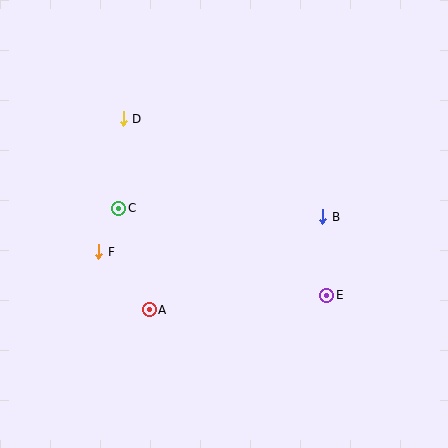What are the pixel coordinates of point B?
Point B is at (323, 217).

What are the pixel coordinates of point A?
Point A is at (149, 310).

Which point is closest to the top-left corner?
Point D is closest to the top-left corner.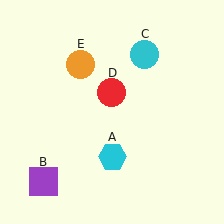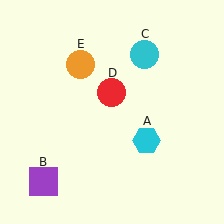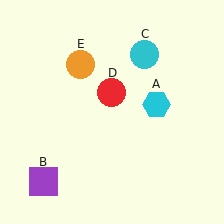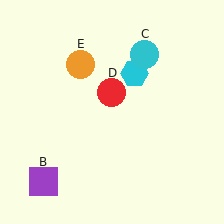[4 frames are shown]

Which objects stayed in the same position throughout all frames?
Purple square (object B) and cyan circle (object C) and red circle (object D) and orange circle (object E) remained stationary.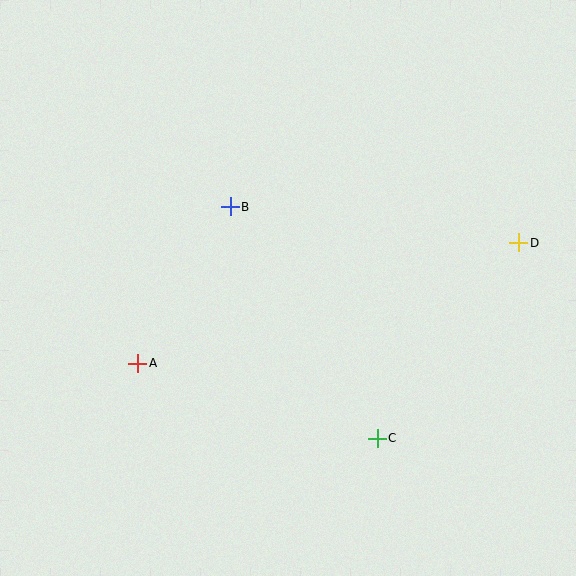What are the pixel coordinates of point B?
Point B is at (230, 207).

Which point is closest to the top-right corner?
Point D is closest to the top-right corner.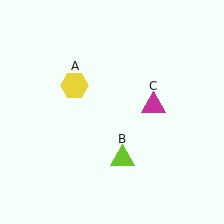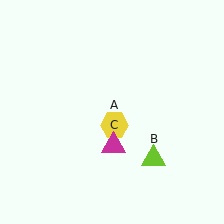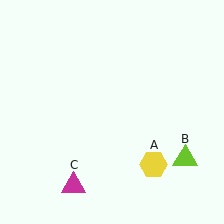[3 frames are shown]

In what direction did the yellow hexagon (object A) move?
The yellow hexagon (object A) moved down and to the right.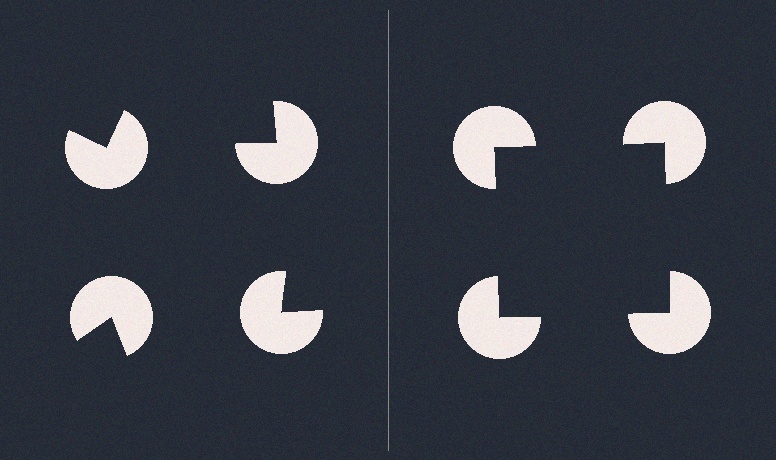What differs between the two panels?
The pac-man discs are positioned identically on both sides; only the wedge orientations differ. On the right they align to a square; on the left they are misaligned.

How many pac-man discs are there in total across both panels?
8 — 4 on each side.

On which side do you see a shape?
An illusory square appears on the right side. On the left side the wedge cuts are rotated, so no coherent shape forms.